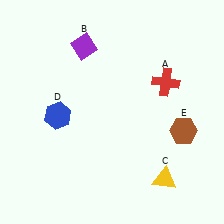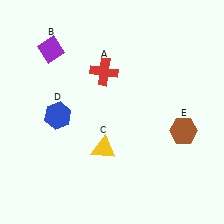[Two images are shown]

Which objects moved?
The objects that moved are: the red cross (A), the purple diamond (B), the yellow triangle (C).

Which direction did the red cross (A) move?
The red cross (A) moved left.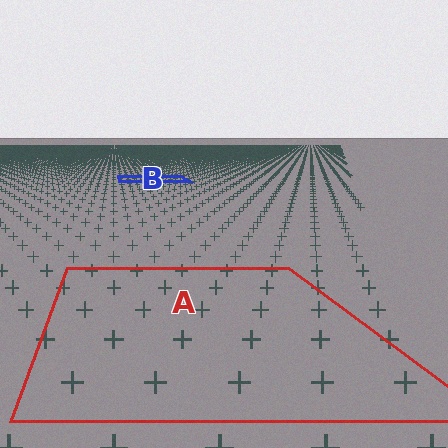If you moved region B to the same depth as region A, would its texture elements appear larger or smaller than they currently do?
They would appear larger. At a closer depth, the same texture elements are projected at a bigger on-screen size.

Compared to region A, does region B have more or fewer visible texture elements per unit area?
Region B has more texture elements per unit area — they are packed more densely because it is farther away.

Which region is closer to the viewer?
Region A is closer. The texture elements there are larger and more spread out.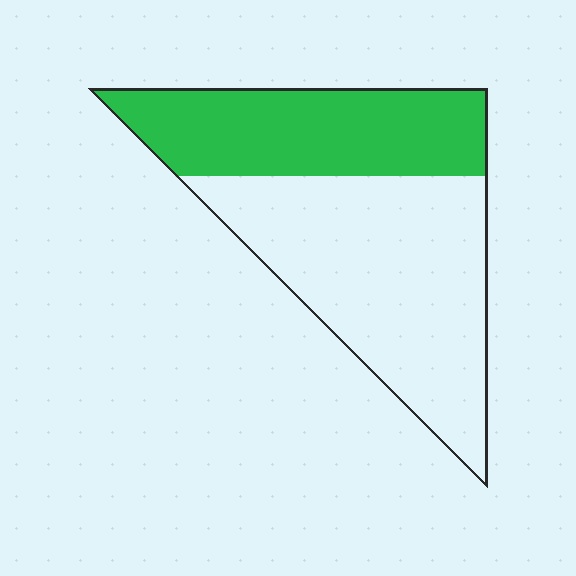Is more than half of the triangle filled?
No.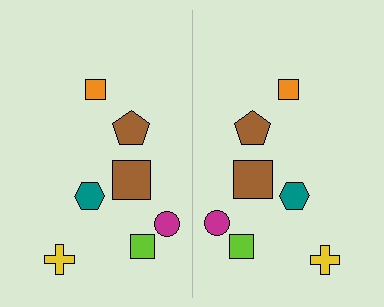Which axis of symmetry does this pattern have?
The pattern has a vertical axis of symmetry running through the center of the image.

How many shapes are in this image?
There are 14 shapes in this image.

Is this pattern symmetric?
Yes, this pattern has bilateral (reflection) symmetry.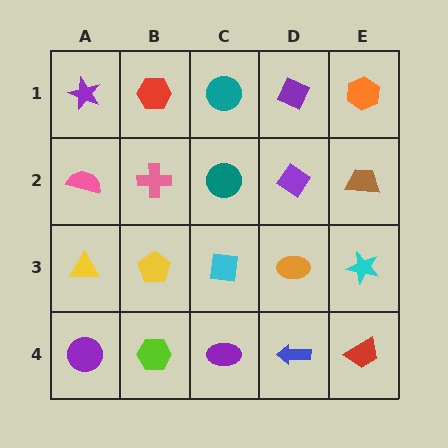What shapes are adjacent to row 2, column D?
A purple diamond (row 1, column D), an orange ellipse (row 3, column D), a teal circle (row 2, column C), a brown trapezoid (row 2, column E).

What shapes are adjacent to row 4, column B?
A yellow pentagon (row 3, column B), a purple circle (row 4, column A), a purple ellipse (row 4, column C).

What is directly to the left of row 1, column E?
A purple diamond.